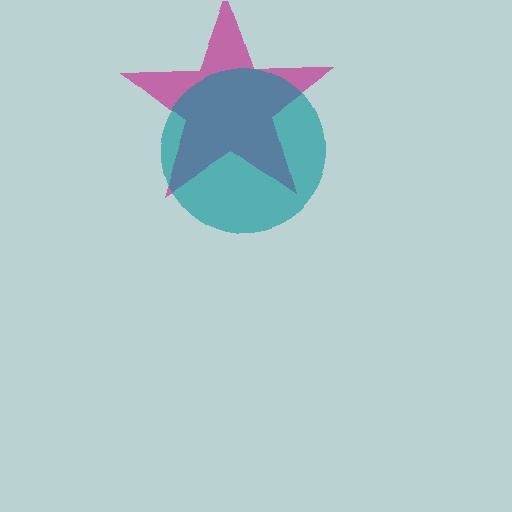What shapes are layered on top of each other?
The layered shapes are: a magenta star, a teal circle.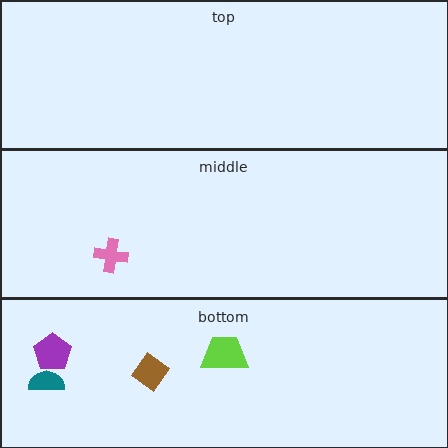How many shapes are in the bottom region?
4.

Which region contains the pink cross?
The middle region.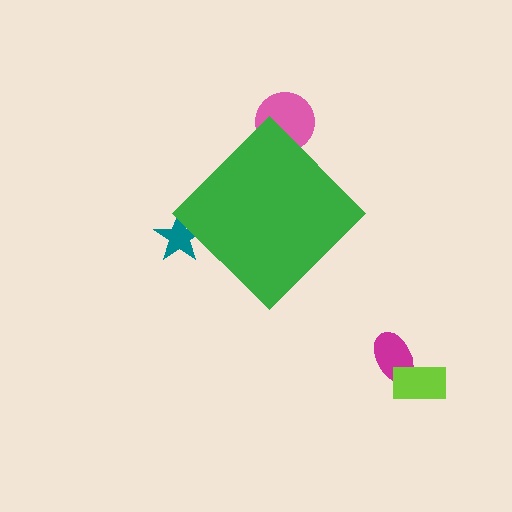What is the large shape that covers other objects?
A green diamond.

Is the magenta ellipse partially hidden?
No, the magenta ellipse is fully visible.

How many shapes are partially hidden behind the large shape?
2 shapes are partially hidden.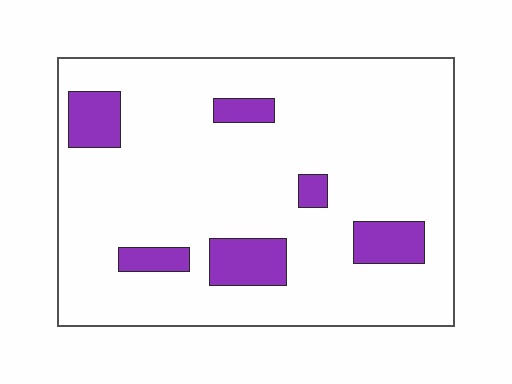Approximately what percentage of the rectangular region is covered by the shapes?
Approximately 15%.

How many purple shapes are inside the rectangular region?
6.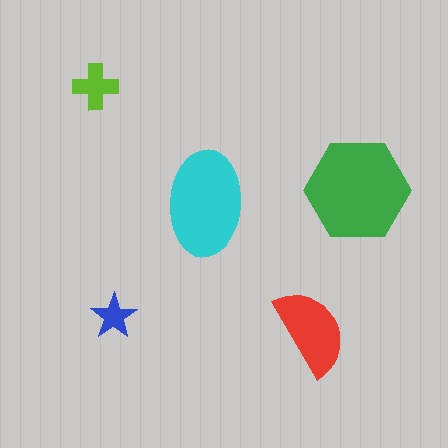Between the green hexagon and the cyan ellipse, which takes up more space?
The green hexagon.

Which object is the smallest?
The blue star.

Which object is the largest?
The green hexagon.